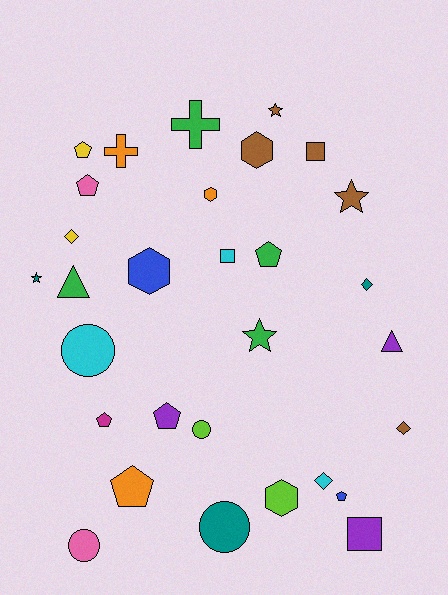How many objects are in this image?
There are 30 objects.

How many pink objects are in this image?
There are 2 pink objects.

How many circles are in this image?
There are 4 circles.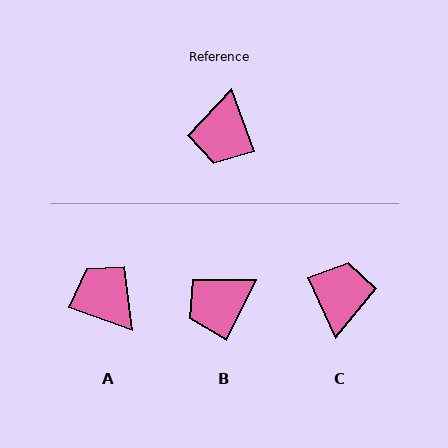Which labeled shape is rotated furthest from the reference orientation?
C, about 176 degrees away.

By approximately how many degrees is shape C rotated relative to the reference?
Approximately 176 degrees clockwise.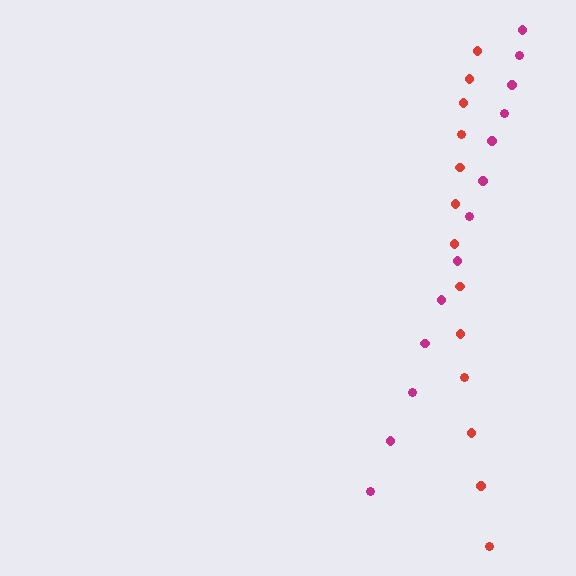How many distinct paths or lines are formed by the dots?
There are 2 distinct paths.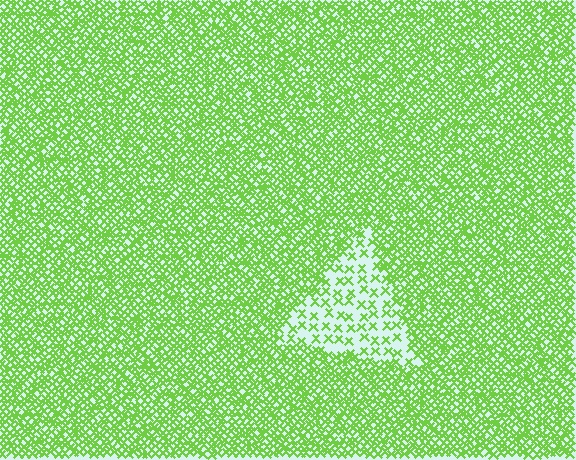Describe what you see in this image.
The image contains small lime elements arranged at two different densities. A triangle-shaped region is visible where the elements are less densely packed than the surrounding area.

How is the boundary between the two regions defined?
The boundary is defined by a change in element density (approximately 3.0x ratio). All elements are the same color, size, and shape.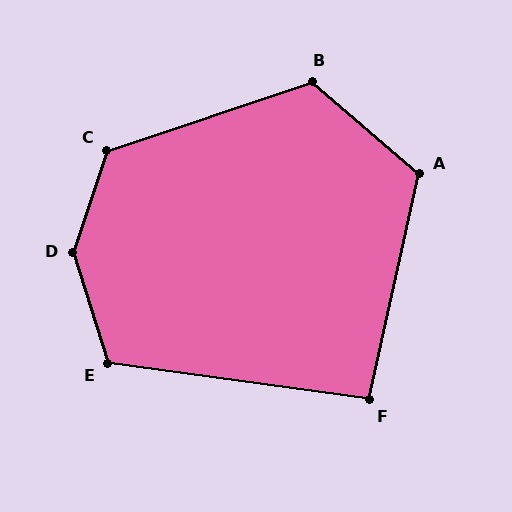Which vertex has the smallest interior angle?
F, at approximately 95 degrees.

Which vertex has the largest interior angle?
D, at approximately 145 degrees.